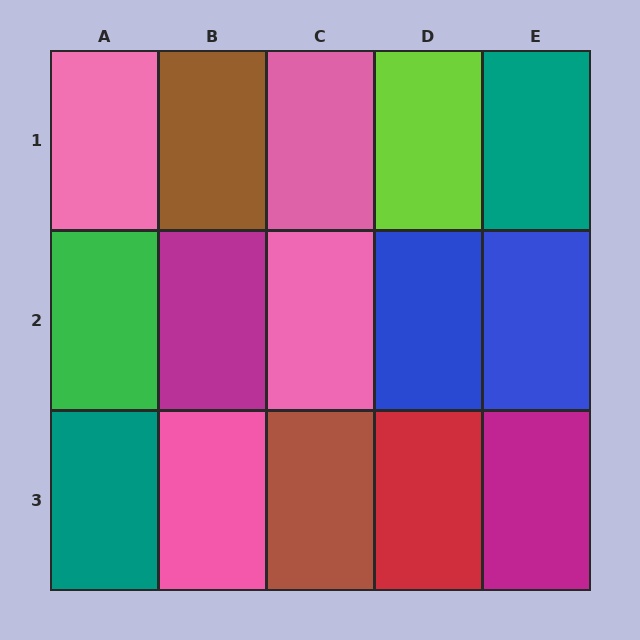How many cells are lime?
1 cell is lime.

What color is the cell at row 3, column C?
Brown.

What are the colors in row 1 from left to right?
Pink, brown, pink, lime, teal.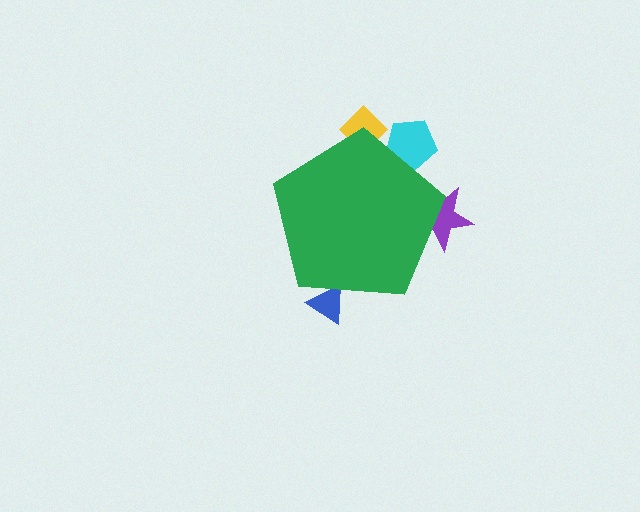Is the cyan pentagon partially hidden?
Yes, the cyan pentagon is partially hidden behind the green pentagon.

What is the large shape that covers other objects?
A green pentagon.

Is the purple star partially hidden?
Yes, the purple star is partially hidden behind the green pentagon.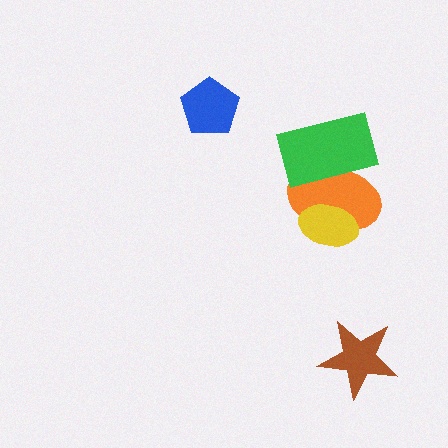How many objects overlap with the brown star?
0 objects overlap with the brown star.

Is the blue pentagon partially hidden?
No, no other shape covers it.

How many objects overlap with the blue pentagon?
0 objects overlap with the blue pentagon.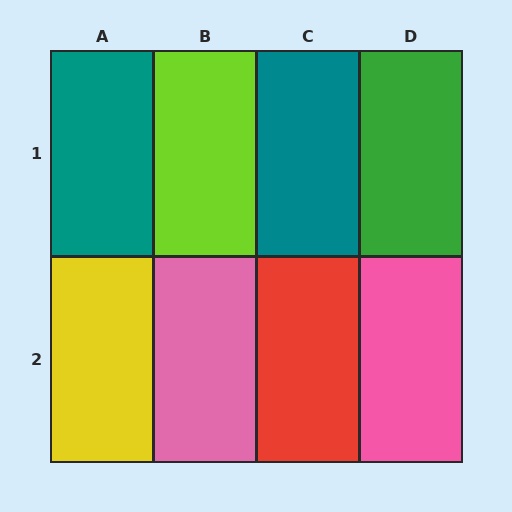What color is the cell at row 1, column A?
Teal.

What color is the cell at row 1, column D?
Green.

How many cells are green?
1 cell is green.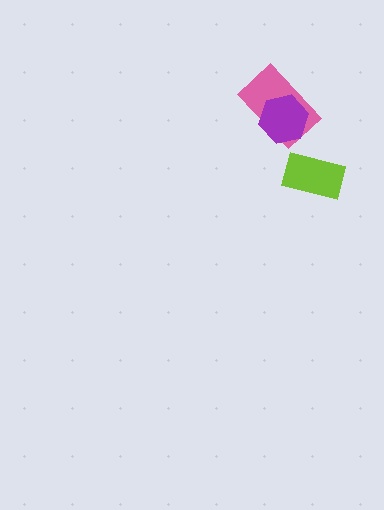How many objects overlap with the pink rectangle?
1 object overlaps with the pink rectangle.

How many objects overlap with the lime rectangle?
0 objects overlap with the lime rectangle.